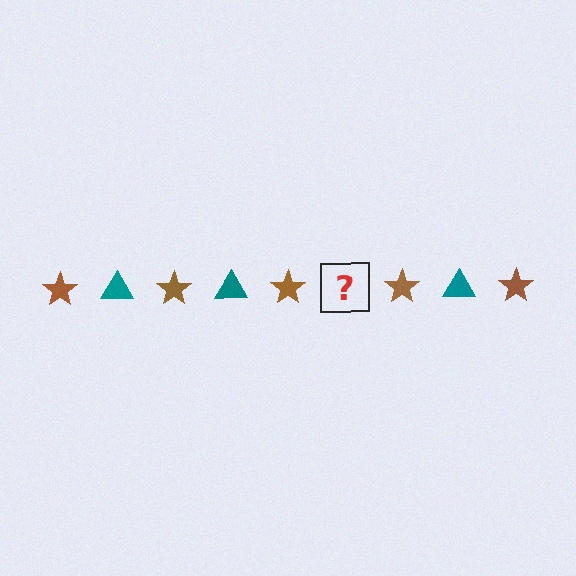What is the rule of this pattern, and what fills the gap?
The rule is that the pattern alternates between brown star and teal triangle. The gap should be filled with a teal triangle.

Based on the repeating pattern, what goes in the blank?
The blank should be a teal triangle.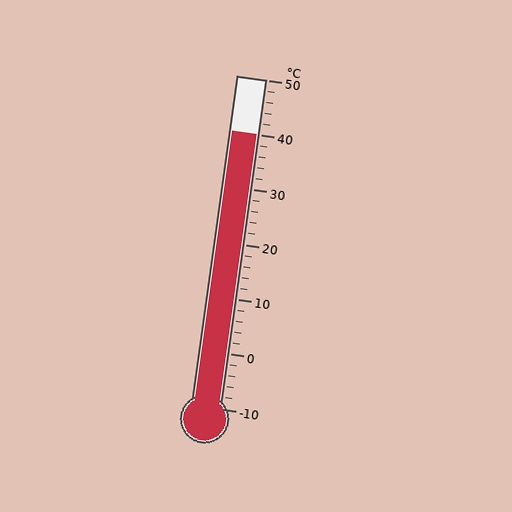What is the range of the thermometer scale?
The thermometer scale ranges from -10°C to 50°C.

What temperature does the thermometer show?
The thermometer shows approximately 40°C.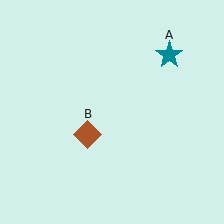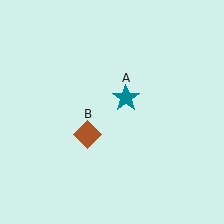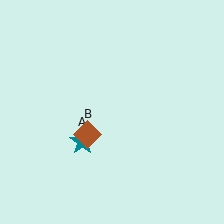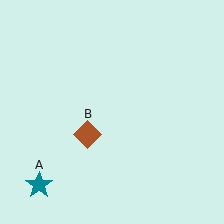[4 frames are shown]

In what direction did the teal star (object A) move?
The teal star (object A) moved down and to the left.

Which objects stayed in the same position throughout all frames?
Brown diamond (object B) remained stationary.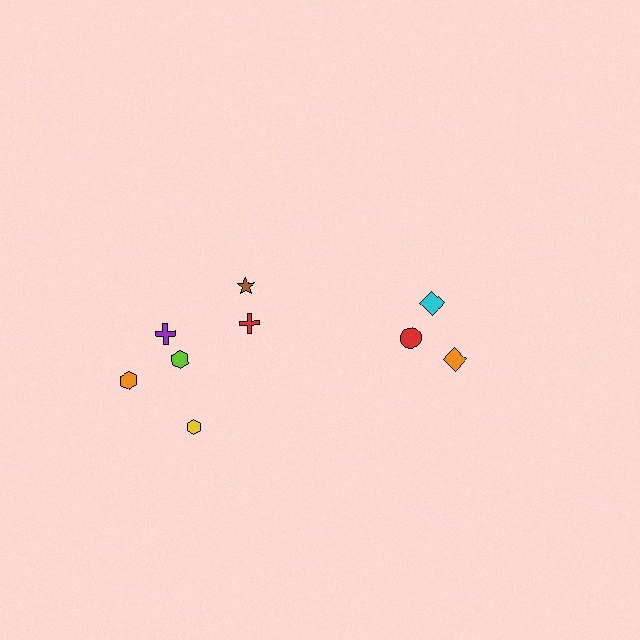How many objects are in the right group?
There are 3 objects.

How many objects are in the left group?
There are 6 objects.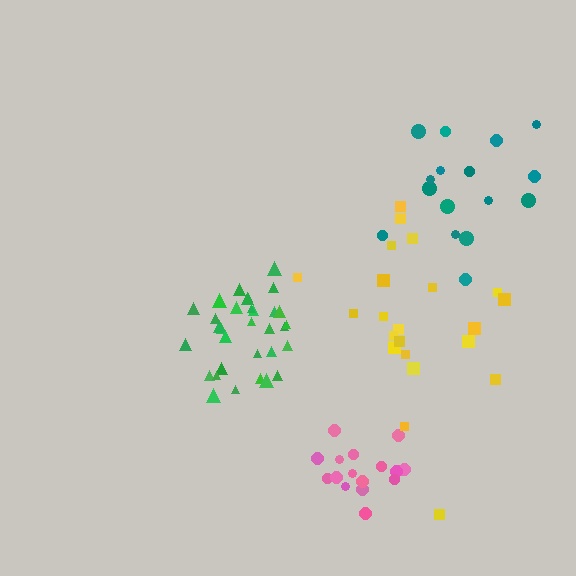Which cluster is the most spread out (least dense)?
Yellow.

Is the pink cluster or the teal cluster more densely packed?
Pink.